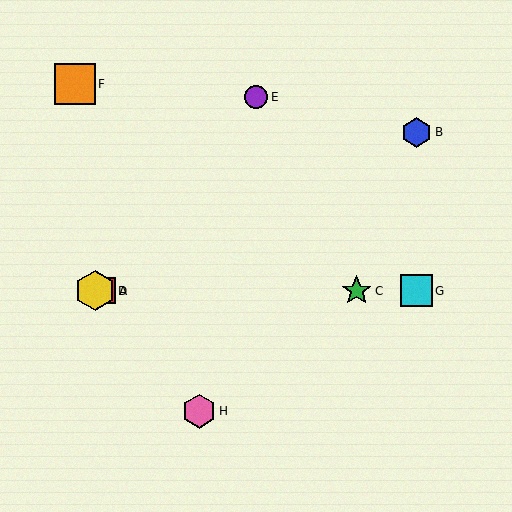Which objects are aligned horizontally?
Objects A, C, D, G are aligned horizontally.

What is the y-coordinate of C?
Object C is at y≈291.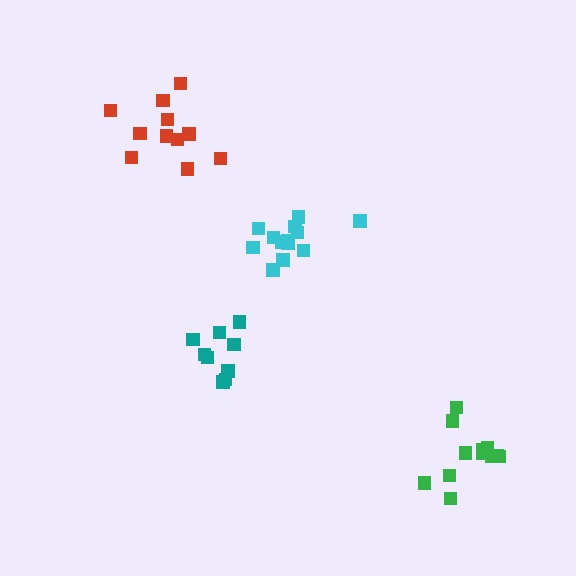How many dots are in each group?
Group 1: 12 dots, Group 2: 13 dots, Group 3: 11 dots, Group 4: 9 dots (45 total).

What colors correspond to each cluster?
The clusters are colored: green, cyan, red, teal.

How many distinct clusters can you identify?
There are 4 distinct clusters.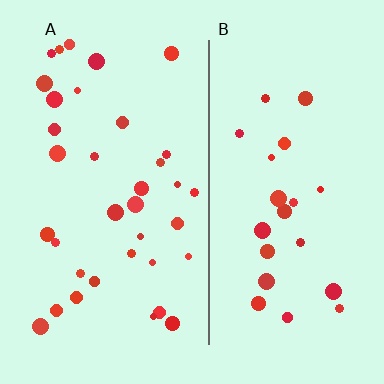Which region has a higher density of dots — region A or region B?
A (the left).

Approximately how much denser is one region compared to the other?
Approximately 1.6× — region A over region B.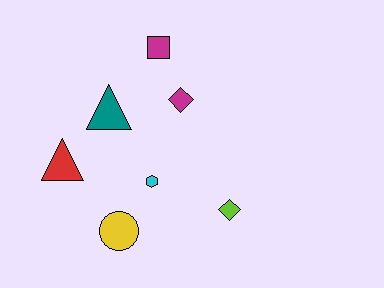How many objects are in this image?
There are 7 objects.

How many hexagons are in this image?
There is 1 hexagon.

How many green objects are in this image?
There are no green objects.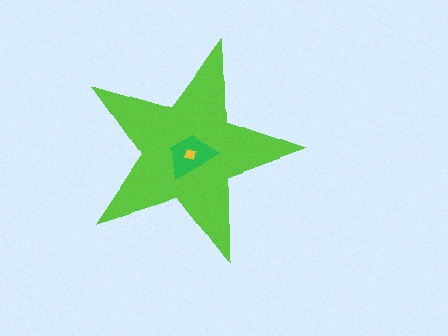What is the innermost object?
The yellow diamond.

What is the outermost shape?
The lime star.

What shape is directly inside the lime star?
The green trapezoid.